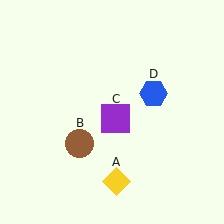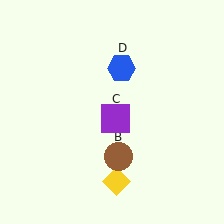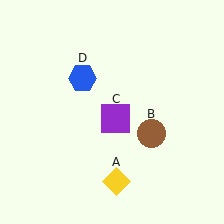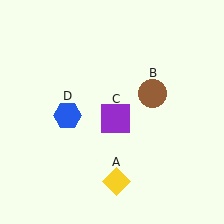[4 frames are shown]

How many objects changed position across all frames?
2 objects changed position: brown circle (object B), blue hexagon (object D).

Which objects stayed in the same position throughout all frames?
Yellow diamond (object A) and purple square (object C) remained stationary.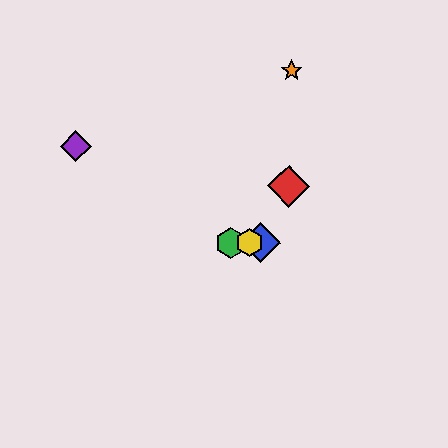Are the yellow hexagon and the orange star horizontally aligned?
No, the yellow hexagon is at y≈243 and the orange star is at y≈70.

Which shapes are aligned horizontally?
The blue diamond, the green hexagon, the yellow hexagon are aligned horizontally.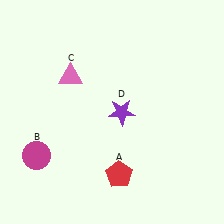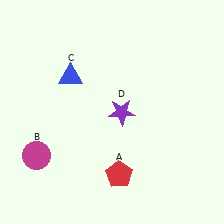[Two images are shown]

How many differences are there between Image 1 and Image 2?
There is 1 difference between the two images.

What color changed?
The triangle (C) changed from pink in Image 1 to blue in Image 2.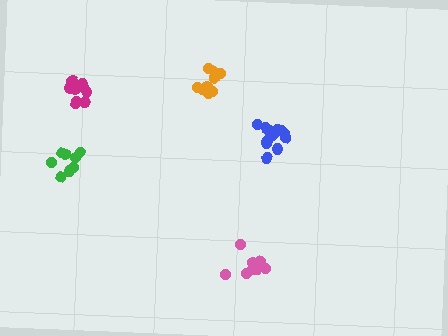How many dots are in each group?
Group 1: 14 dots, Group 2: 9 dots, Group 3: 8 dots, Group 4: 9 dots, Group 5: 9 dots (49 total).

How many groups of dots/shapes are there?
There are 5 groups.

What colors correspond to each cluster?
The clusters are colored: blue, orange, green, pink, magenta.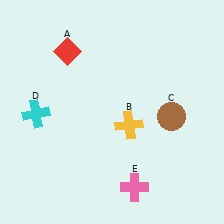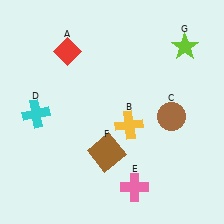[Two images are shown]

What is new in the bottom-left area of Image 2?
A brown square (F) was added in the bottom-left area of Image 2.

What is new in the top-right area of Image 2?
A lime star (G) was added in the top-right area of Image 2.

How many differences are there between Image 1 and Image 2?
There are 2 differences between the two images.